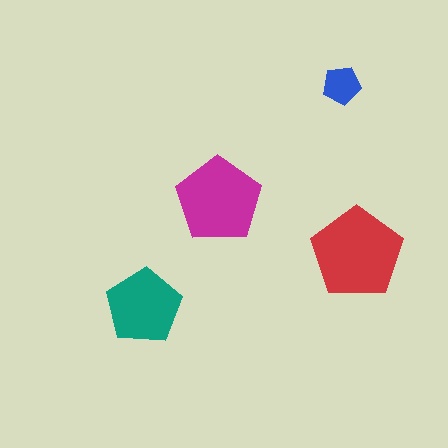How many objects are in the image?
There are 4 objects in the image.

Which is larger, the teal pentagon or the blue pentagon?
The teal one.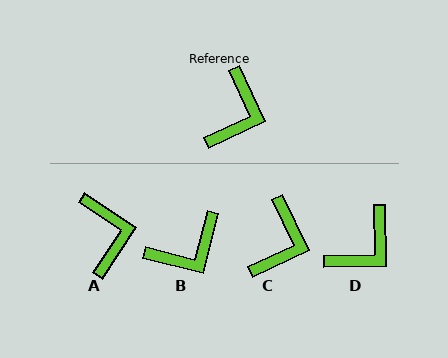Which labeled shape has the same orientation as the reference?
C.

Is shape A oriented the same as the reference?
No, it is off by about 31 degrees.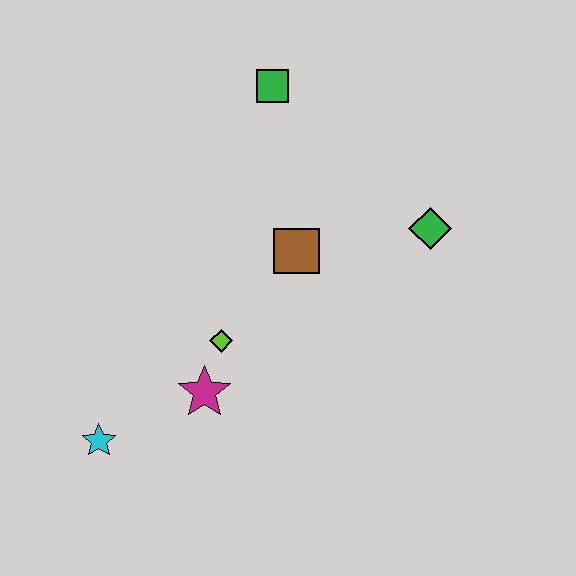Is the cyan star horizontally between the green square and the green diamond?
No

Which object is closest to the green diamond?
The brown square is closest to the green diamond.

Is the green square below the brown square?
No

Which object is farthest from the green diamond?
The cyan star is farthest from the green diamond.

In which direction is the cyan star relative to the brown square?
The cyan star is to the left of the brown square.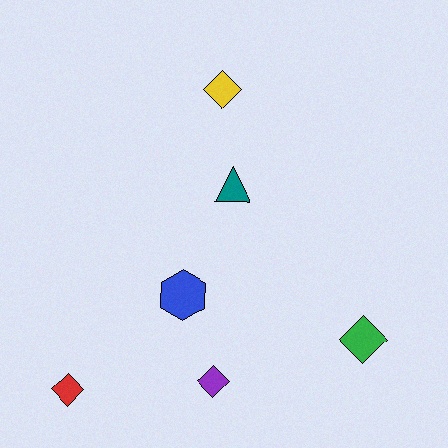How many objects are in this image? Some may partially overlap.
There are 6 objects.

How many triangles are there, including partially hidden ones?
There is 1 triangle.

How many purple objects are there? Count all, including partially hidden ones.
There is 1 purple object.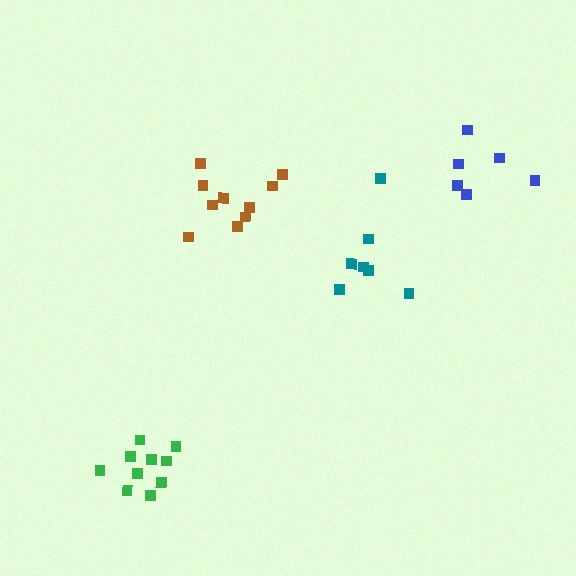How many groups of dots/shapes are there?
There are 4 groups.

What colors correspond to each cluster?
The clusters are colored: teal, blue, brown, green.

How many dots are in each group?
Group 1: 7 dots, Group 2: 6 dots, Group 3: 10 dots, Group 4: 10 dots (33 total).